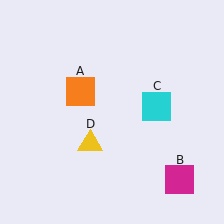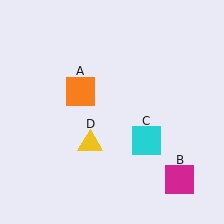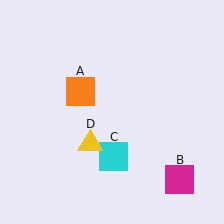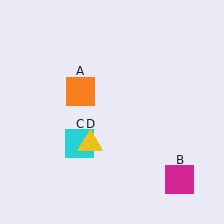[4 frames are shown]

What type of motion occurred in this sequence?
The cyan square (object C) rotated clockwise around the center of the scene.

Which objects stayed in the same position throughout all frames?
Orange square (object A) and magenta square (object B) and yellow triangle (object D) remained stationary.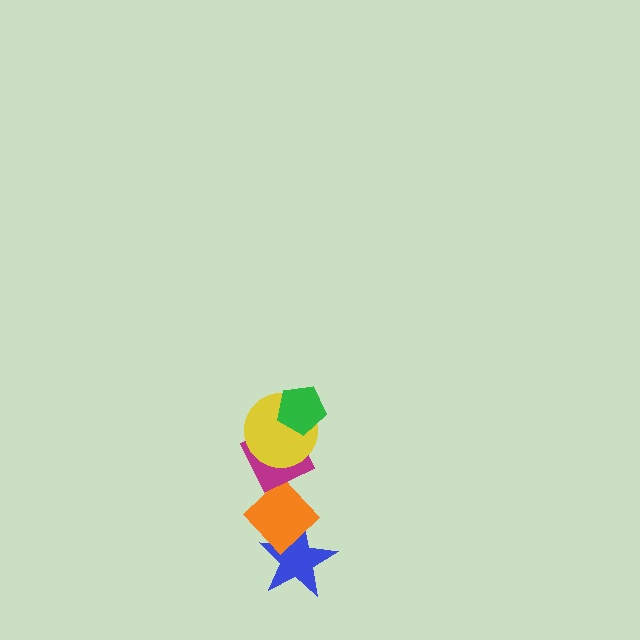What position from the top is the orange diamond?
The orange diamond is 4th from the top.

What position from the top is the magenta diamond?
The magenta diamond is 3rd from the top.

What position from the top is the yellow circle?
The yellow circle is 2nd from the top.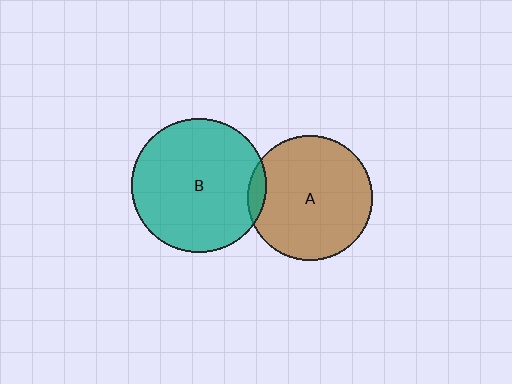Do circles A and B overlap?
Yes.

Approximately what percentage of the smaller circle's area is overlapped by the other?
Approximately 5%.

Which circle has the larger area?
Circle B (teal).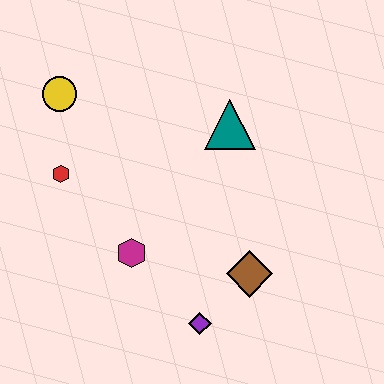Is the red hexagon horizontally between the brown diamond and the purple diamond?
No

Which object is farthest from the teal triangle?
The purple diamond is farthest from the teal triangle.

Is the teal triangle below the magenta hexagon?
No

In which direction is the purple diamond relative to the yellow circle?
The purple diamond is below the yellow circle.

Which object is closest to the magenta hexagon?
The purple diamond is closest to the magenta hexagon.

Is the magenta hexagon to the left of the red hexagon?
No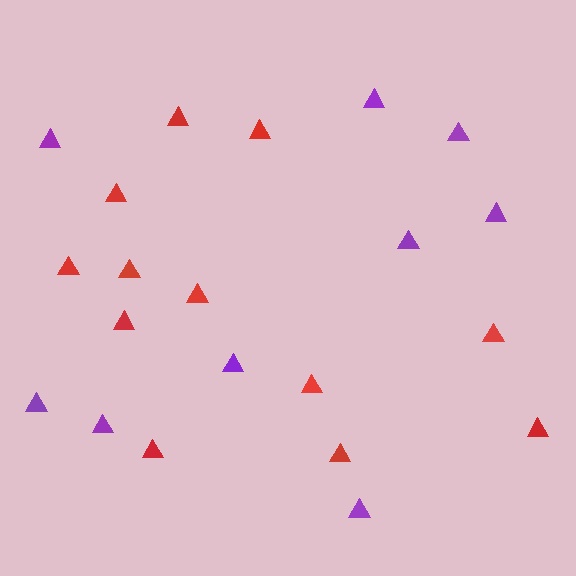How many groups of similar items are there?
There are 2 groups: one group of red triangles (12) and one group of purple triangles (9).